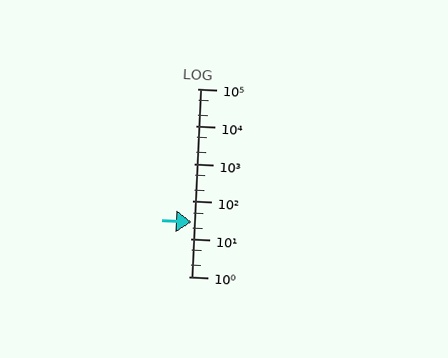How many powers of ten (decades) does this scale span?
The scale spans 5 decades, from 1 to 100000.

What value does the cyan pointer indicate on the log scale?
The pointer indicates approximately 29.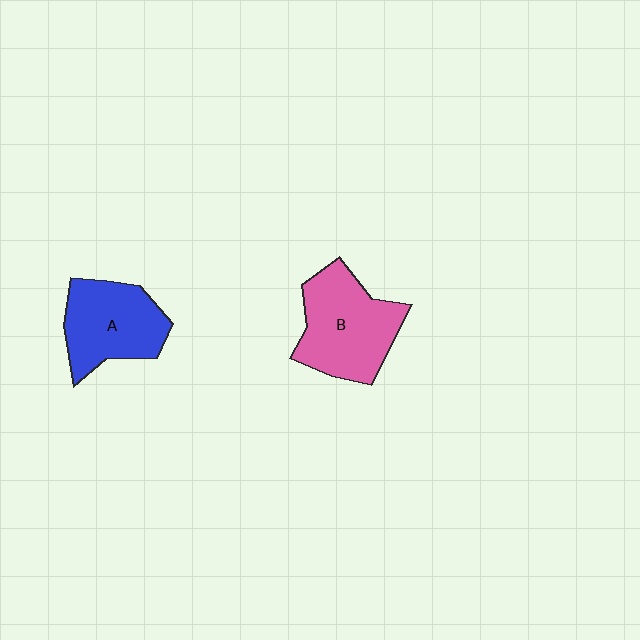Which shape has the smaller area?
Shape A (blue).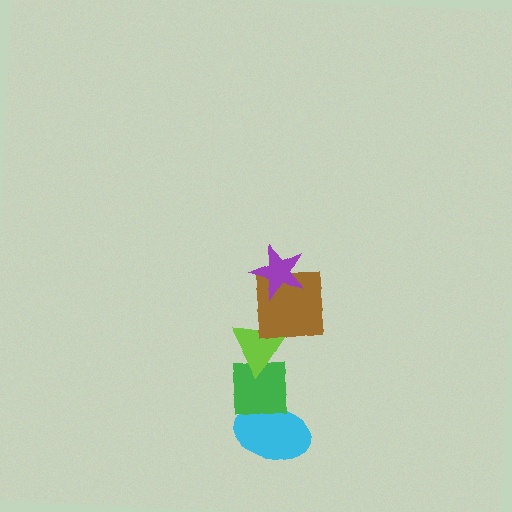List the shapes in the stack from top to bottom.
From top to bottom: the purple star, the brown square, the lime triangle, the green square, the cyan ellipse.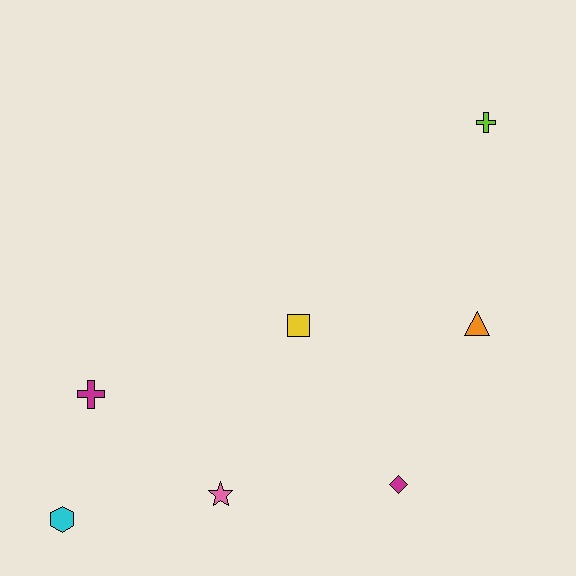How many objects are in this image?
There are 7 objects.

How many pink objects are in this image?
There is 1 pink object.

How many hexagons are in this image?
There is 1 hexagon.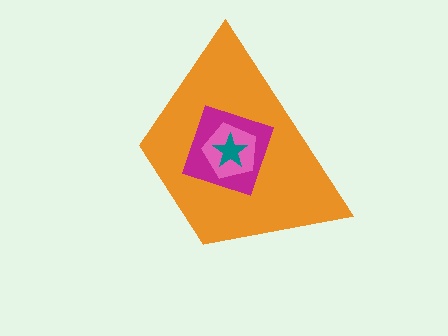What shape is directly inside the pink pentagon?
The teal star.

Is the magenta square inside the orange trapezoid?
Yes.